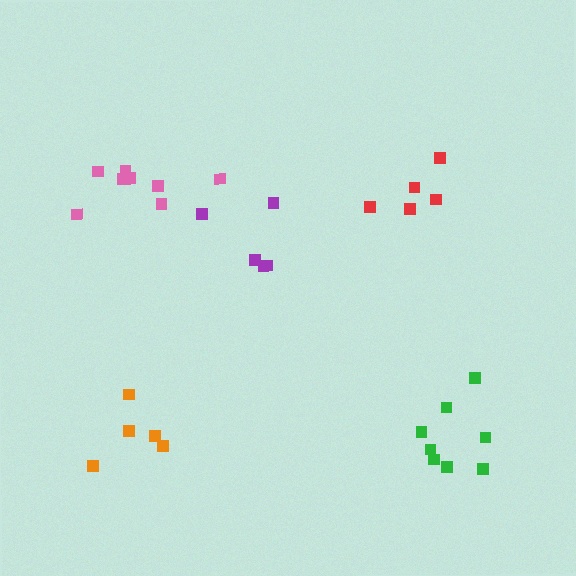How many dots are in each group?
Group 1: 9 dots, Group 2: 8 dots, Group 3: 5 dots, Group 4: 5 dots, Group 5: 5 dots (32 total).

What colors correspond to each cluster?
The clusters are colored: pink, green, purple, orange, red.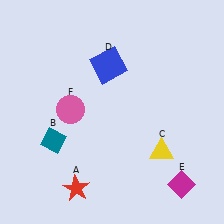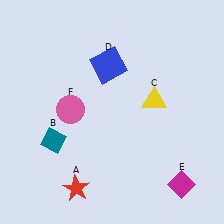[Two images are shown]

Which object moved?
The yellow triangle (C) moved up.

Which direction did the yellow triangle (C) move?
The yellow triangle (C) moved up.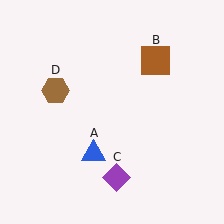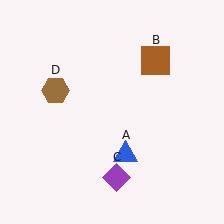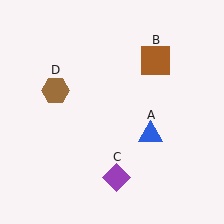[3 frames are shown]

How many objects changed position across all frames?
1 object changed position: blue triangle (object A).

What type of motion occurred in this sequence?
The blue triangle (object A) rotated counterclockwise around the center of the scene.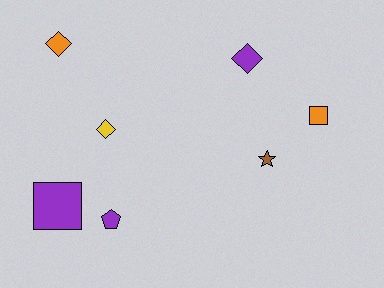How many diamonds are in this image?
There are 3 diamonds.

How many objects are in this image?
There are 7 objects.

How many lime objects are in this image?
There are no lime objects.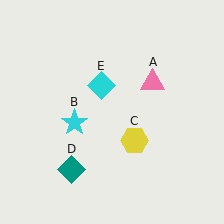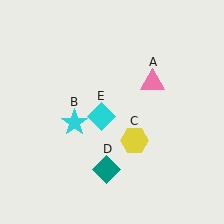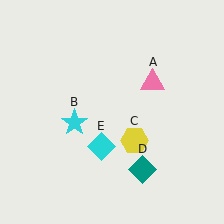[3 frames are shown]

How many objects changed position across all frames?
2 objects changed position: teal diamond (object D), cyan diamond (object E).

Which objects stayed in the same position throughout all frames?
Pink triangle (object A) and cyan star (object B) and yellow hexagon (object C) remained stationary.